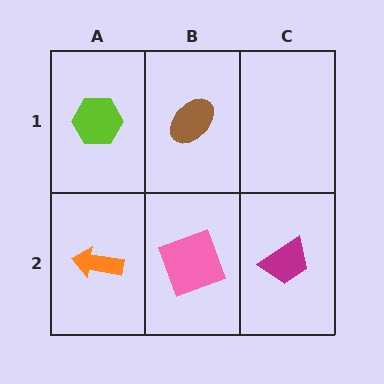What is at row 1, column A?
A lime hexagon.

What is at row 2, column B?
A pink square.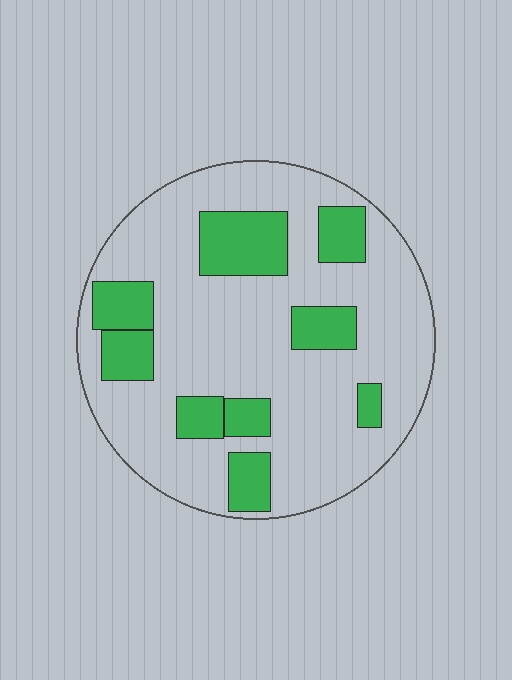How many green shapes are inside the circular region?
9.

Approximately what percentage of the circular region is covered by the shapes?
Approximately 25%.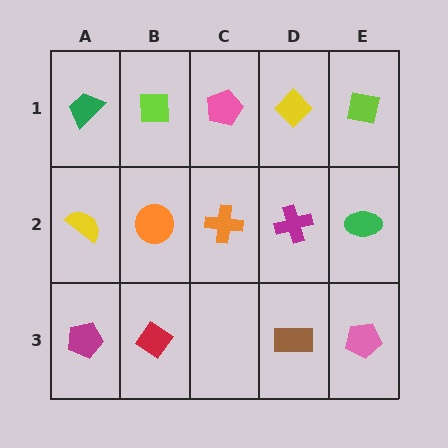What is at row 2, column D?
A magenta cross.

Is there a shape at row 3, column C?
No, that cell is empty.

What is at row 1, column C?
A pink pentagon.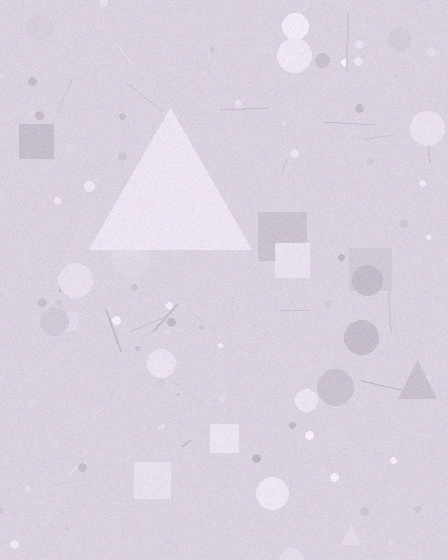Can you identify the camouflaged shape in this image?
The camouflaged shape is a triangle.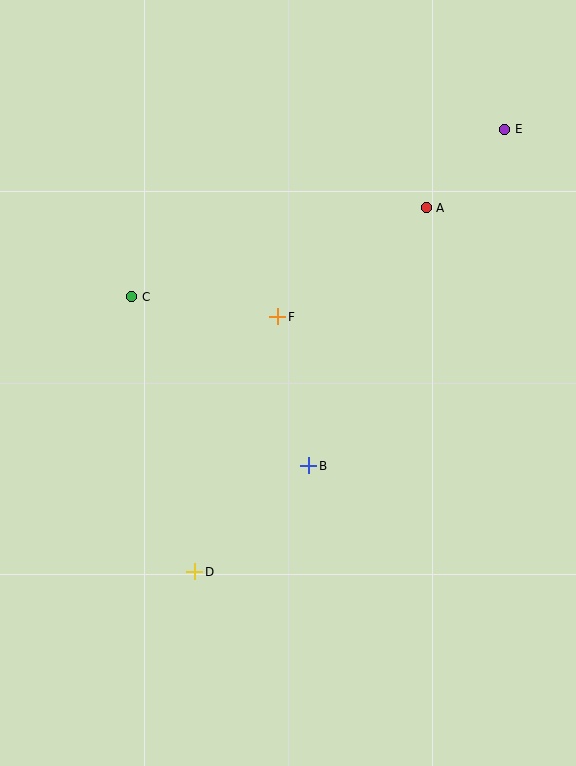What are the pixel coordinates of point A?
Point A is at (426, 208).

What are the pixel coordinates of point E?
Point E is at (505, 129).